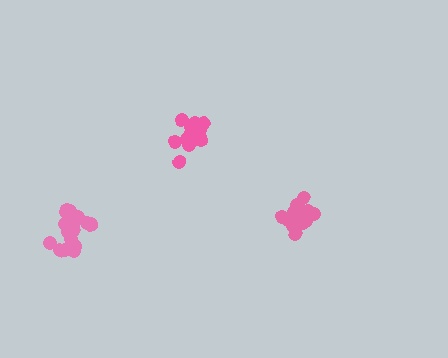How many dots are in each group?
Group 1: 20 dots, Group 2: 18 dots, Group 3: 17 dots (55 total).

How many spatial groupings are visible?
There are 3 spatial groupings.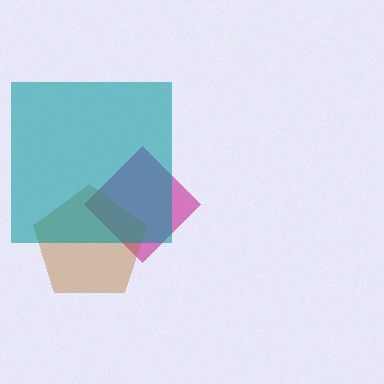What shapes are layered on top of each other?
The layered shapes are: a magenta diamond, a brown pentagon, a teal square.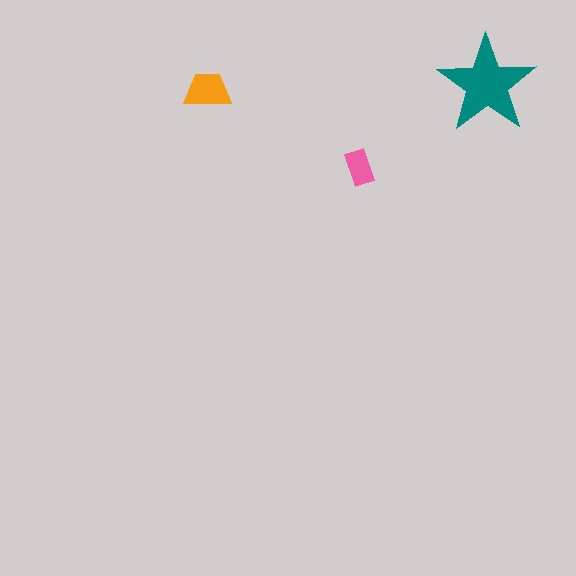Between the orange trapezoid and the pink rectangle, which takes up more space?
The orange trapezoid.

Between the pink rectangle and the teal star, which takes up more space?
The teal star.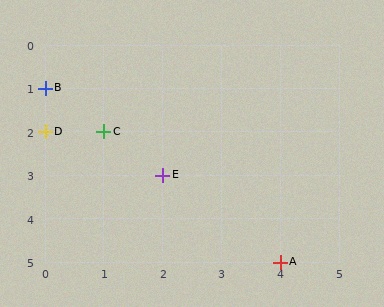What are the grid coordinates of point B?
Point B is at grid coordinates (0, 1).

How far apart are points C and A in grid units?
Points C and A are 3 columns and 3 rows apart (about 4.2 grid units diagonally).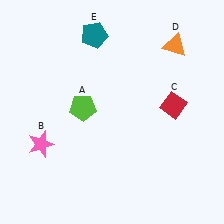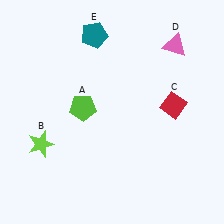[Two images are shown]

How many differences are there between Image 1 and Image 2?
There are 2 differences between the two images.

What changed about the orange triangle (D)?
In Image 1, D is orange. In Image 2, it changed to pink.